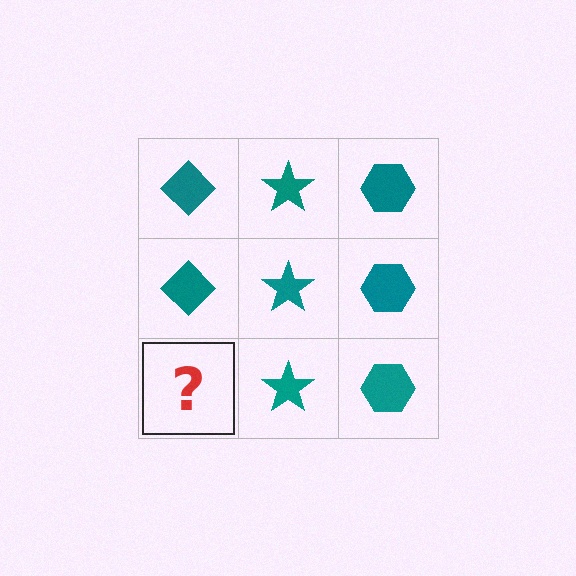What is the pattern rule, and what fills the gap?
The rule is that each column has a consistent shape. The gap should be filled with a teal diamond.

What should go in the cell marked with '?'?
The missing cell should contain a teal diamond.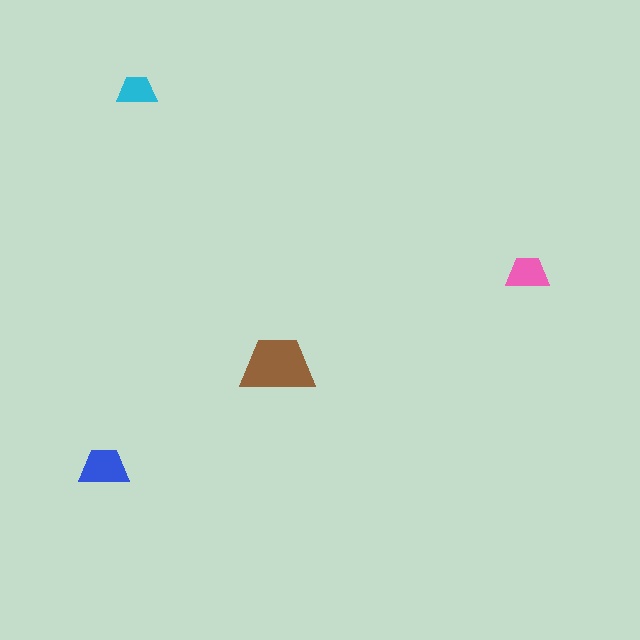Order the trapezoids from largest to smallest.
the brown one, the blue one, the pink one, the cyan one.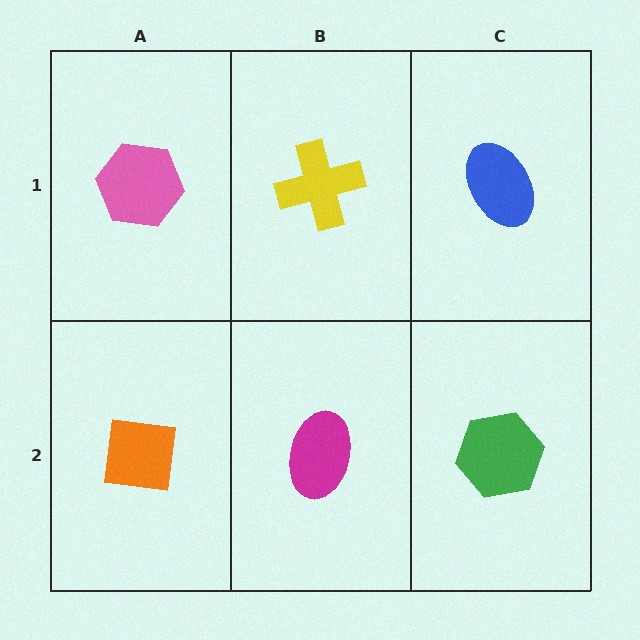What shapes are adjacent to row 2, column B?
A yellow cross (row 1, column B), an orange square (row 2, column A), a green hexagon (row 2, column C).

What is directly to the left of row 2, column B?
An orange square.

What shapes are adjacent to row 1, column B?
A magenta ellipse (row 2, column B), a pink hexagon (row 1, column A), a blue ellipse (row 1, column C).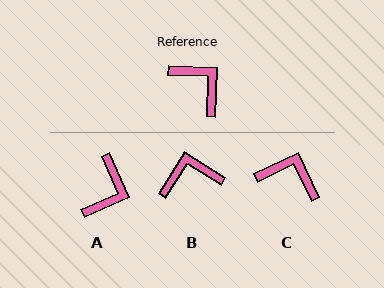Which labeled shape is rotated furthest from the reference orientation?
A, about 64 degrees away.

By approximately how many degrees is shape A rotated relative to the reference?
Approximately 64 degrees clockwise.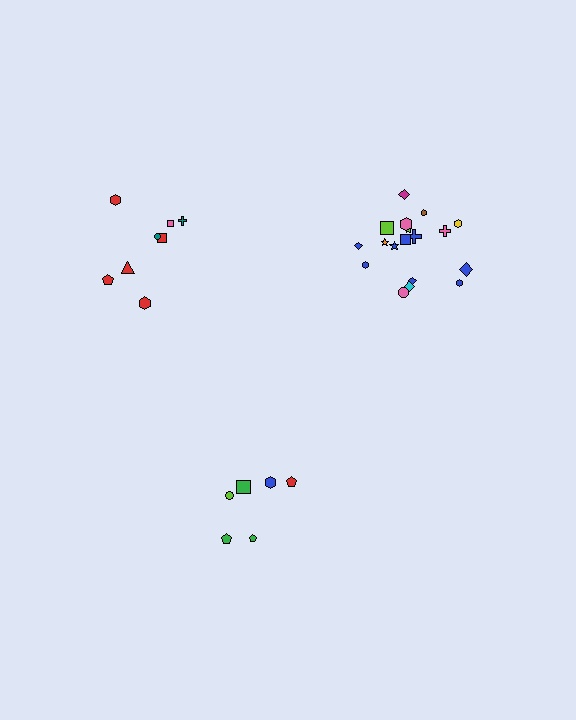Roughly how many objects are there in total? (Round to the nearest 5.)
Roughly 30 objects in total.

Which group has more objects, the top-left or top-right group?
The top-right group.